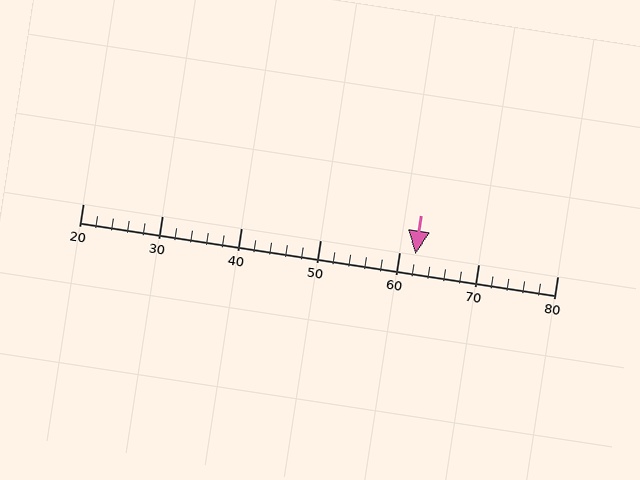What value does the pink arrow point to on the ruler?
The pink arrow points to approximately 62.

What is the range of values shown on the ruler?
The ruler shows values from 20 to 80.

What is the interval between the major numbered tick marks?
The major tick marks are spaced 10 units apart.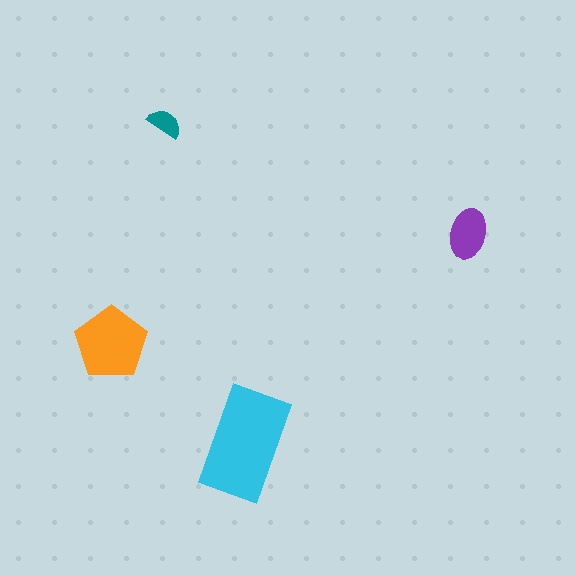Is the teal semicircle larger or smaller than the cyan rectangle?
Smaller.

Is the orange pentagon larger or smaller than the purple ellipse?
Larger.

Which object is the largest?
The cyan rectangle.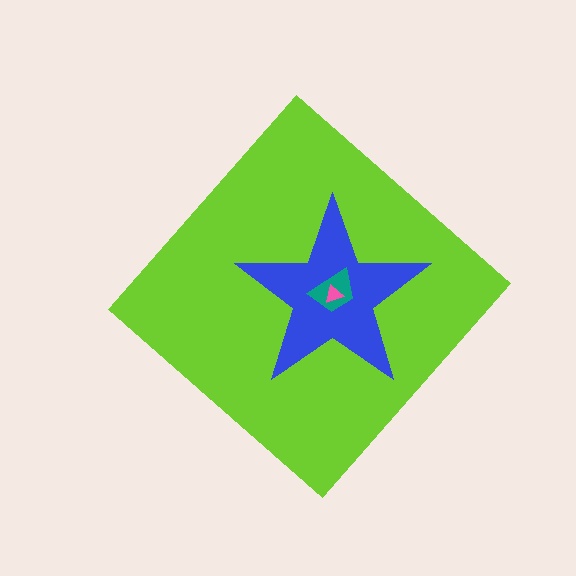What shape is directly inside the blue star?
The teal trapezoid.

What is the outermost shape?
The lime diamond.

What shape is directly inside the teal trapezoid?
The pink triangle.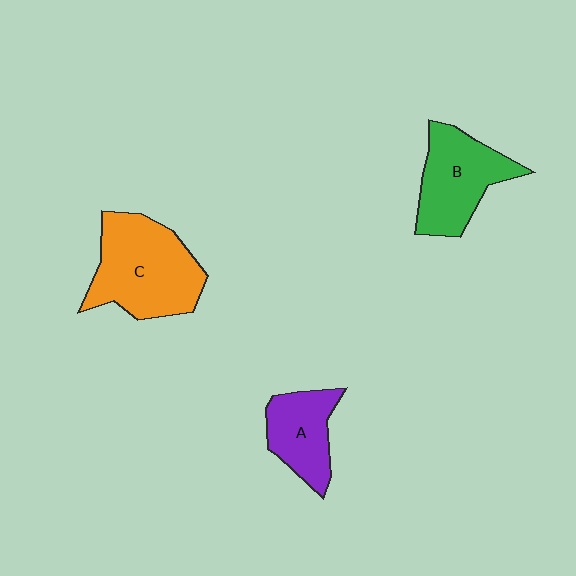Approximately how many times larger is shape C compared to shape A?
Approximately 1.7 times.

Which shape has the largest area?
Shape C (orange).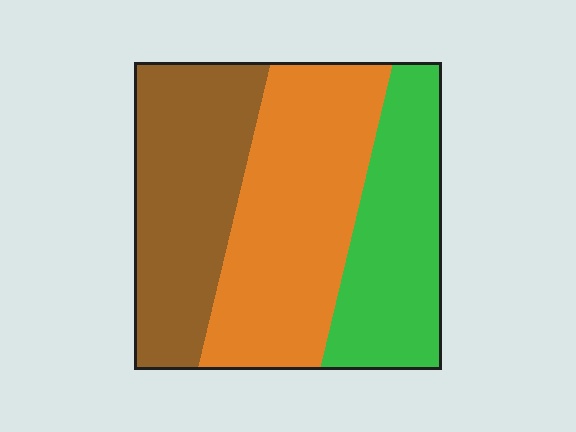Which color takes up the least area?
Green, at roughly 30%.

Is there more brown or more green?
Brown.